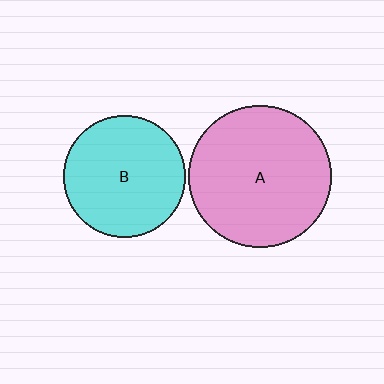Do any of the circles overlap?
No, none of the circles overlap.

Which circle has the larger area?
Circle A (pink).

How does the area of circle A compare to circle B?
Approximately 1.4 times.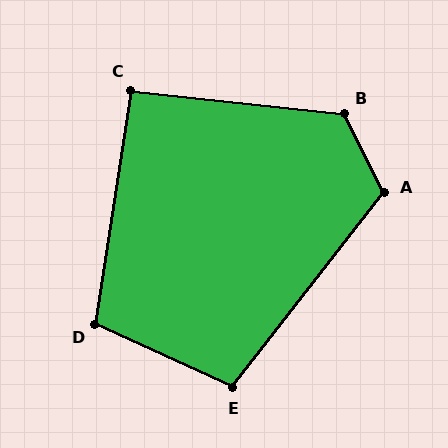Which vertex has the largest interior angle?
B, at approximately 123 degrees.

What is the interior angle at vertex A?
Approximately 115 degrees (obtuse).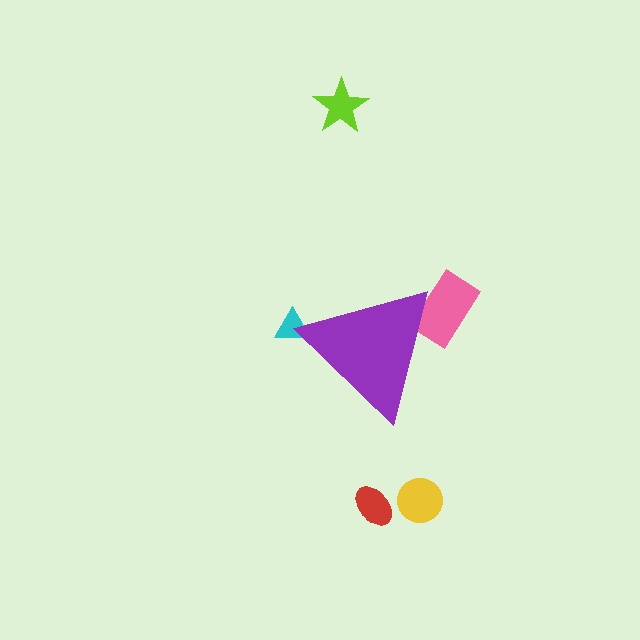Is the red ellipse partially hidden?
No, the red ellipse is fully visible.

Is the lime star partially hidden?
No, the lime star is fully visible.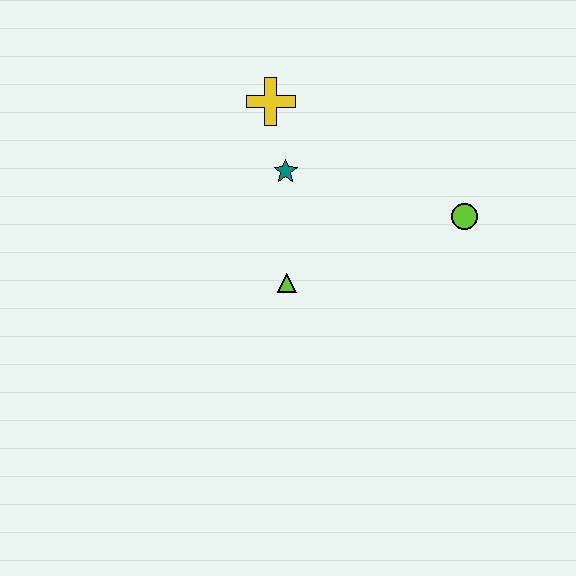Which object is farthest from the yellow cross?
The lime circle is farthest from the yellow cross.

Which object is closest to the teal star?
The yellow cross is closest to the teal star.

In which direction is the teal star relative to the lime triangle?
The teal star is above the lime triangle.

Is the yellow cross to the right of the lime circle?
No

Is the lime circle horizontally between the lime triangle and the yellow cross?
No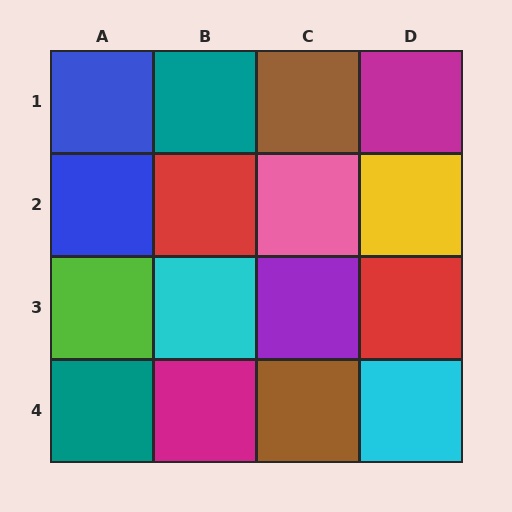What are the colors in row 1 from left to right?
Blue, teal, brown, magenta.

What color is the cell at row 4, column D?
Cyan.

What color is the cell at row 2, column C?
Pink.